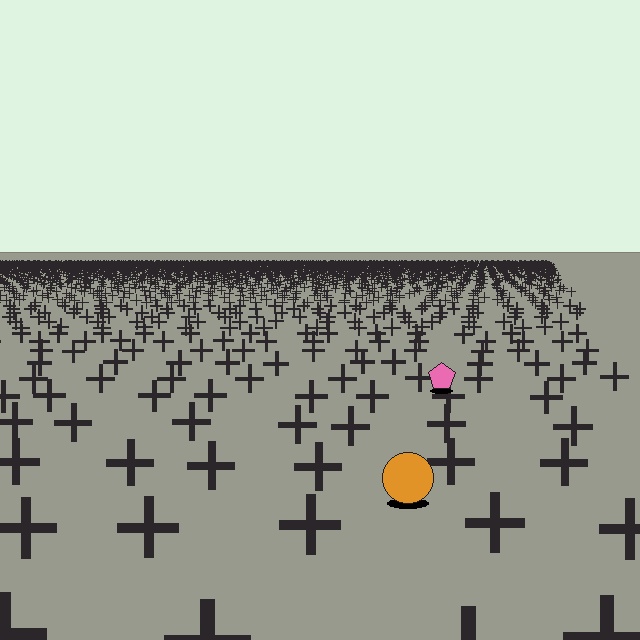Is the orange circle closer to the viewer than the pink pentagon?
Yes. The orange circle is closer — you can tell from the texture gradient: the ground texture is coarser near it.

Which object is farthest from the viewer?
The pink pentagon is farthest from the viewer. It appears smaller and the ground texture around it is denser.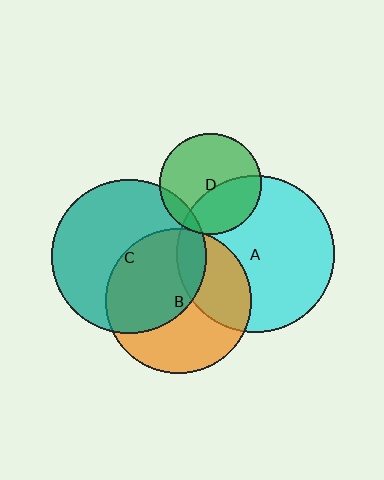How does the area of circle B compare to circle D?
Approximately 2.1 times.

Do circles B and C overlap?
Yes.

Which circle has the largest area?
Circle A (cyan).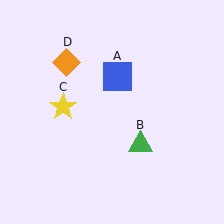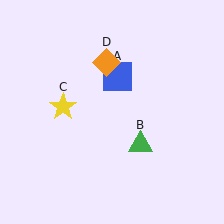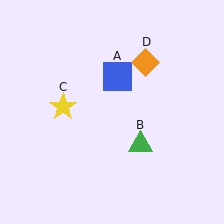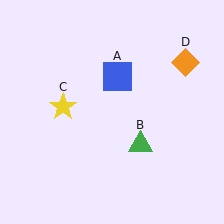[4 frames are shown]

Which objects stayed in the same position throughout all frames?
Blue square (object A) and green triangle (object B) and yellow star (object C) remained stationary.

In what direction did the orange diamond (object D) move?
The orange diamond (object D) moved right.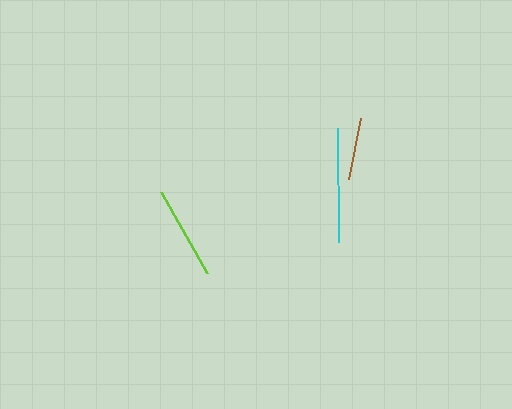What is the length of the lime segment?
The lime segment is approximately 92 pixels long.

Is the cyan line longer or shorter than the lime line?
The cyan line is longer than the lime line.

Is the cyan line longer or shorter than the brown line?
The cyan line is longer than the brown line.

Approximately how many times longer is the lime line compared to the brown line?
The lime line is approximately 1.5 times the length of the brown line.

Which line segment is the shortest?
The brown line is the shortest at approximately 62 pixels.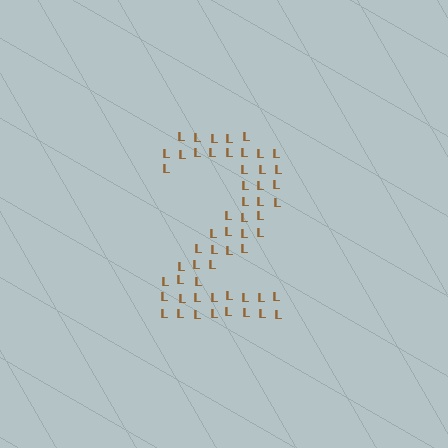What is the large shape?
The large shape is the digit 2.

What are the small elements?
The small elements are letter L's.